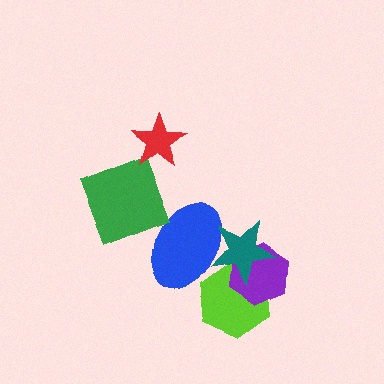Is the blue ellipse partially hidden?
Yes, it is partially covered by another shape.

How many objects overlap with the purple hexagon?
2 objects overlap with the purple hexagon.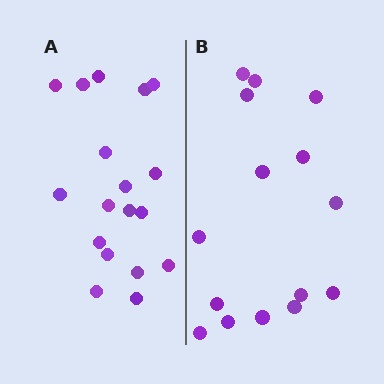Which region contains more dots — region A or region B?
Region A (the left region) has more dots.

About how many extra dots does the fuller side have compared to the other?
Region A has just a few more — roughly 2 or 3 more dots than region B.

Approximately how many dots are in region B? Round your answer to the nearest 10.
About 20 dots. (The exact count is 15, which rounds to 20.)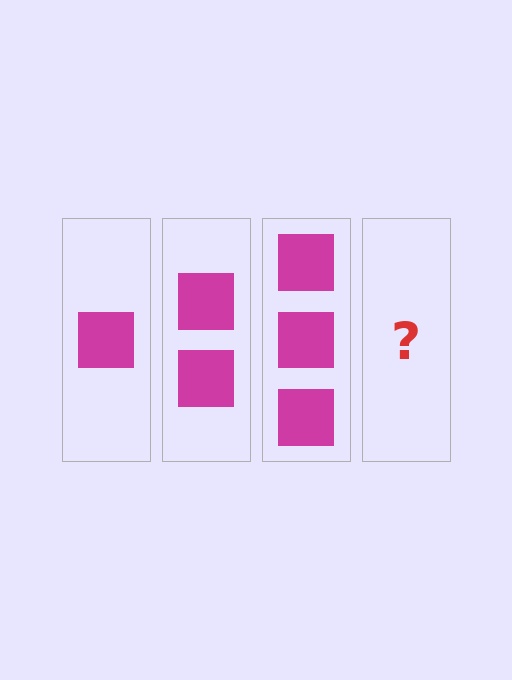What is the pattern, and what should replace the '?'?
The pattern is that each step adds one more square. The '?' should be 4 squares.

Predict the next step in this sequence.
The next step is 4 squares.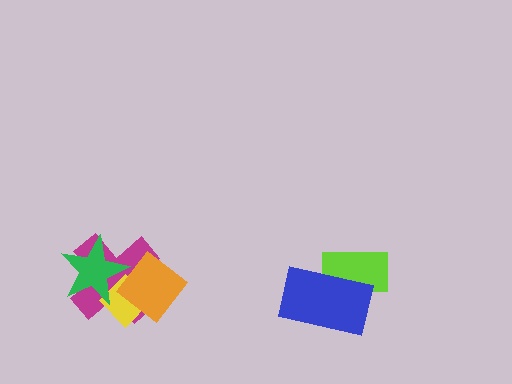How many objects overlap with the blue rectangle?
1 object overlaps with the blue rectangle.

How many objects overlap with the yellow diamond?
3 objects overlap with the yellow diamond.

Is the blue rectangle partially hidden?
No, no other shape covers it.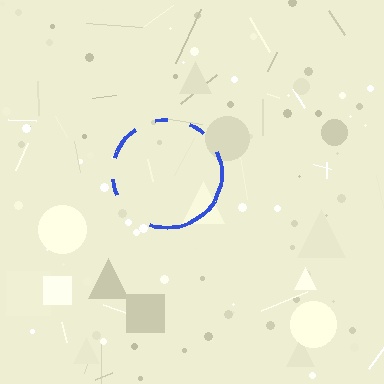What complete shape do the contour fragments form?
The contour fragments form a circle.